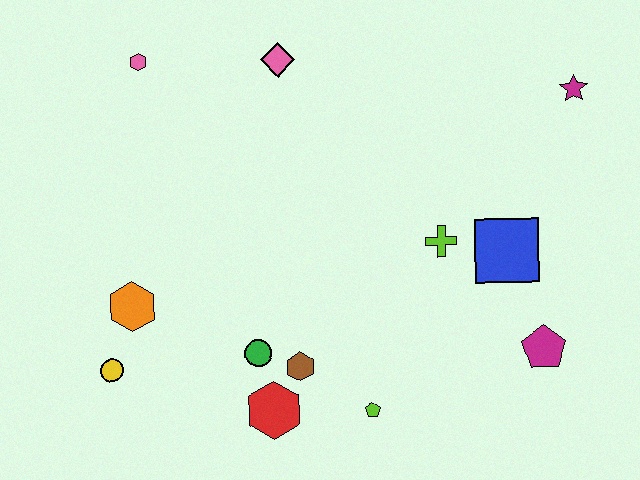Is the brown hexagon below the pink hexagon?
Yes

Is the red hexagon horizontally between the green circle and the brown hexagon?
Yes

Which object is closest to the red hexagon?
The brown hexagon is closest to the red hexagon.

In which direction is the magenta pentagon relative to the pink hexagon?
The magenta pentagon is to the right of the pink hexagon.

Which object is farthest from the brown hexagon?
The magenta star is farthest from the brown hexagon.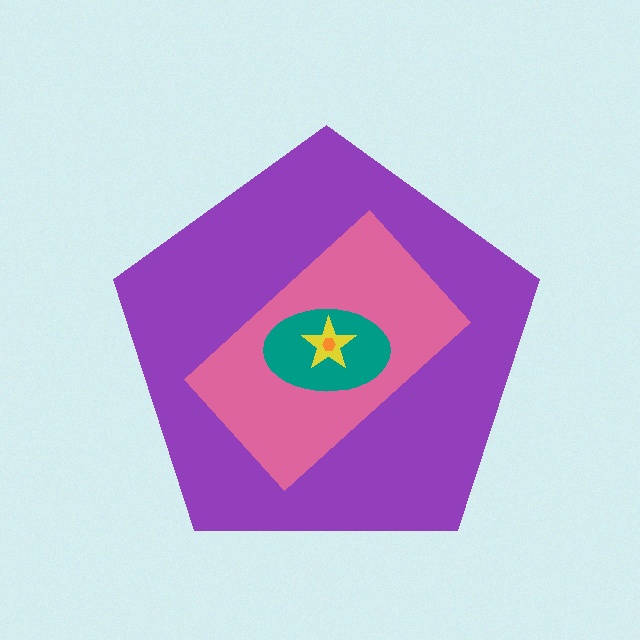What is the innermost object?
The orange hexagon.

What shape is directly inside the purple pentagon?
The pink rectangle.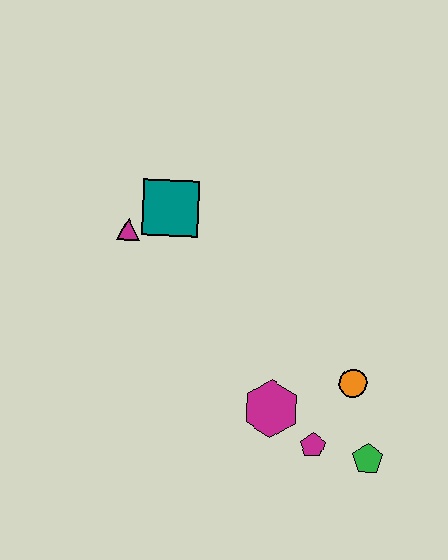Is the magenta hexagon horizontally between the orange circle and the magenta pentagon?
No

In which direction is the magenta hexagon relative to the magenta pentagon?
The magenta hexagon is to the left of the magenta pentagon.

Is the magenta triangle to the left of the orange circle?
Yes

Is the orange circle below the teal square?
Yes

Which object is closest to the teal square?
The magenta triangle is closest to the teal square.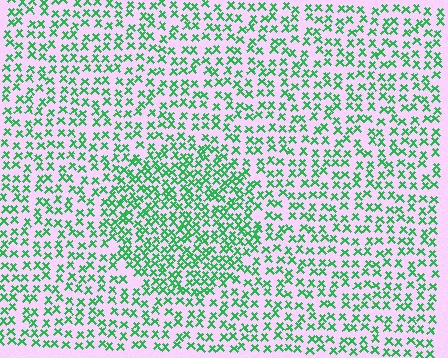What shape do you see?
I see a circle.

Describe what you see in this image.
The image contains small green elements arranged at two different densities. A circle-shaped region is visible where the elements are more densely packed than the surrounding area.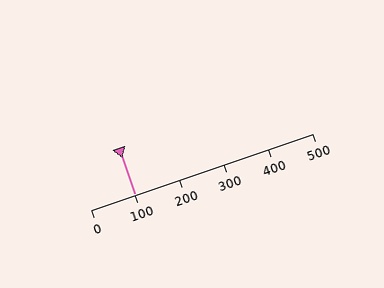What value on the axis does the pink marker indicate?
The marker indicates approximately 100.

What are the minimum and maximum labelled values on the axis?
The axis runs from 0 to 500.